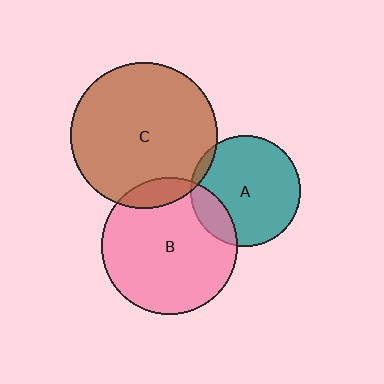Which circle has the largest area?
Circle C (brown).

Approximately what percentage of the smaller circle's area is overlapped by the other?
Approximately 15%.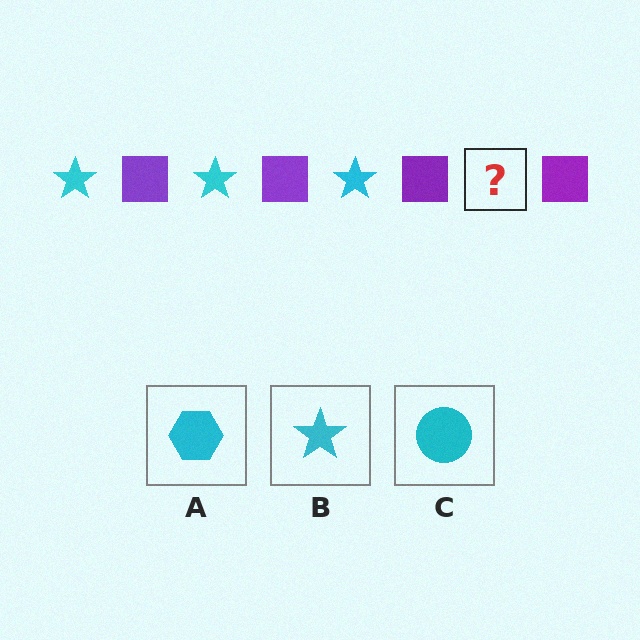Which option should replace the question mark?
Option B.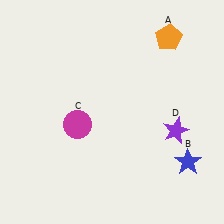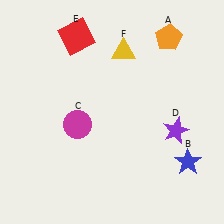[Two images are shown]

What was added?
A red square (E), a yellow triangle (F) were added in Image 2.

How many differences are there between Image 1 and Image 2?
There are 2 differences between the two images.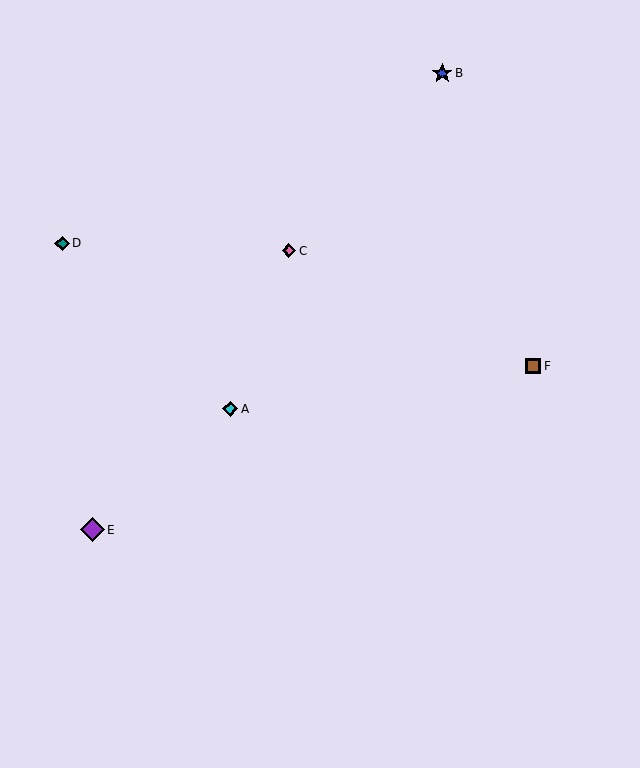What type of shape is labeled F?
Shape F is a brown square.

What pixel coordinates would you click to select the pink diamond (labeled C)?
Click at (289, 251) to select the pink diamond C.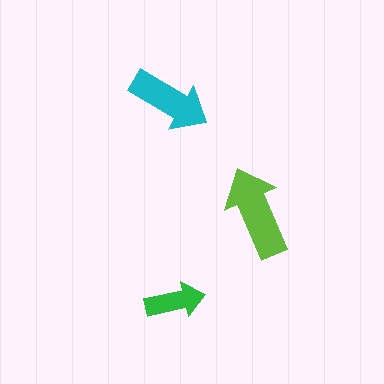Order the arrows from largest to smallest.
the lime one, the cyan one, the green one.